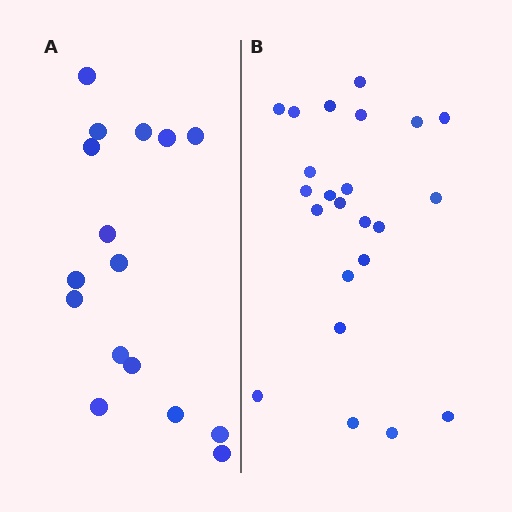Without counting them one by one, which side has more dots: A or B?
Region B (the right region) has more dots.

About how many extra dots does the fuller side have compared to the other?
Region B has roughly 8 or so more dots than region A.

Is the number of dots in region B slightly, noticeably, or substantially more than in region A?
Region B has noticeably more, but not dramatically so. The ratio is roughly 1.4 to 1.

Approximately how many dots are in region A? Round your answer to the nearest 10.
About 20 dots. (The exact count is 16, which rounds to 20.)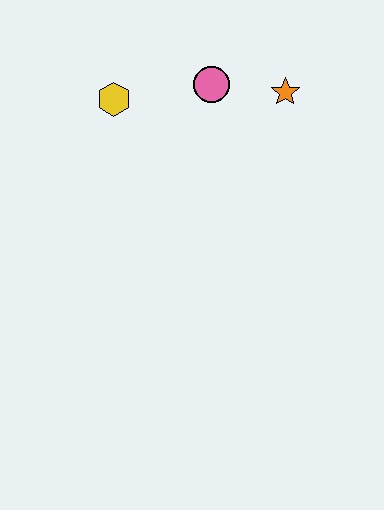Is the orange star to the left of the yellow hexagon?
No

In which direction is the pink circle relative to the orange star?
The pink circle is to the left of the orange star.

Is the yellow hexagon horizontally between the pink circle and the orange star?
No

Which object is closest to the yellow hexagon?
The pink circle is closest to the yellow hexagon.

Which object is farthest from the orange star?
The yellow hexagon is farthest from the orange star.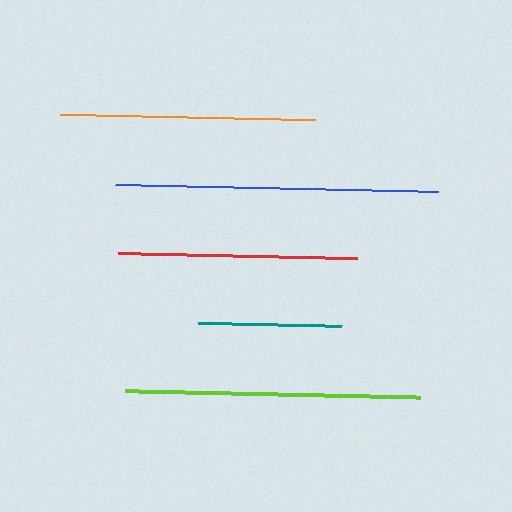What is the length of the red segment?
The red segment is approximately 239 pixels long.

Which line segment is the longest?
The blue line is the longest at approximately 323 pixels.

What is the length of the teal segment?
The teal segment is approximately 144 pixels long.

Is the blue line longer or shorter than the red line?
The blue line is longer than the red line.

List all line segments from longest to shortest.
From longest to shortest: blue, lime, orange, red, teal.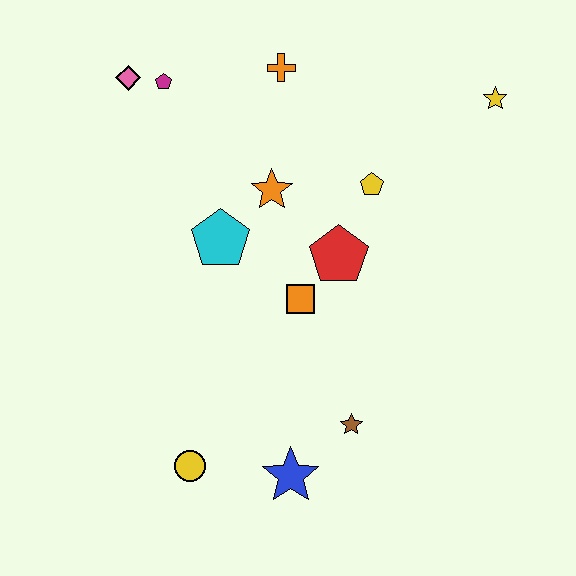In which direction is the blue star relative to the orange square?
The blue star is below the orange square.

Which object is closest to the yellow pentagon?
The red pentagon is closest to the yellow pentagon.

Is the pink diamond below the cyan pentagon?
No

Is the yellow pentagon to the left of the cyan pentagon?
No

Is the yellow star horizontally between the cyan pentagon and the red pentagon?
No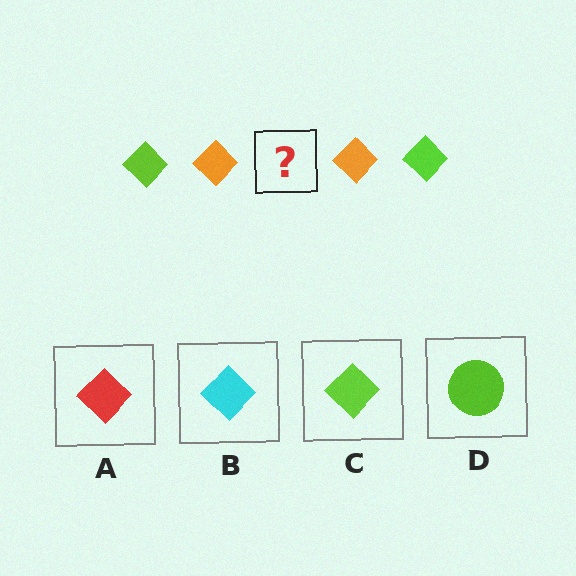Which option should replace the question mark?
Option C.